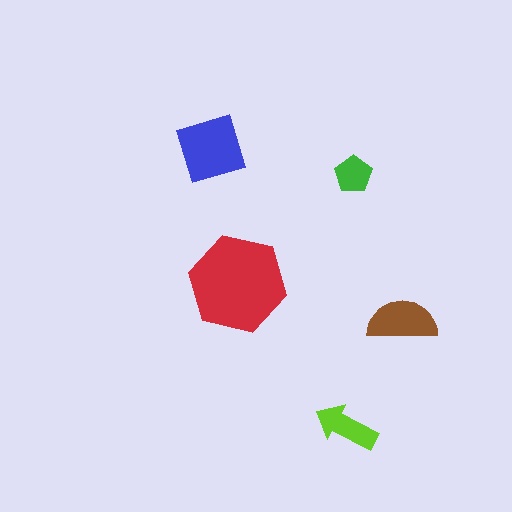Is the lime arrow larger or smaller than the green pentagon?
Larger.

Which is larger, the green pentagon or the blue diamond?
The blue diamond.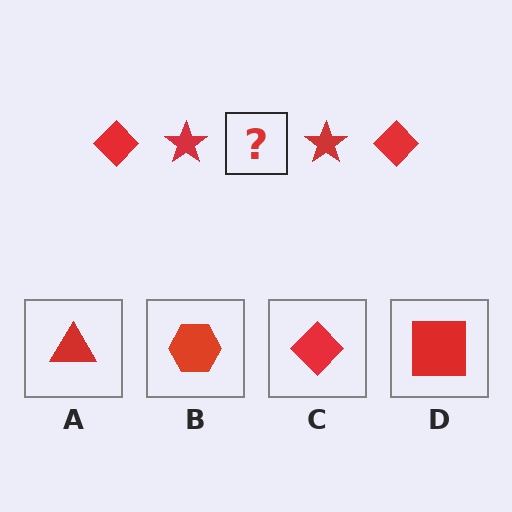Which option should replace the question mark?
Option C.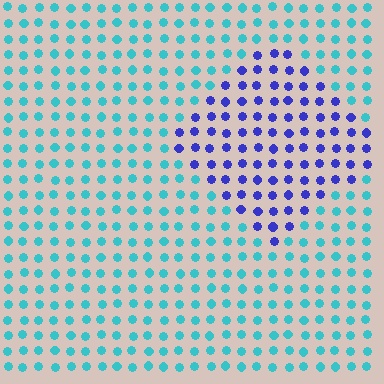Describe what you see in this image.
The image is filled with small cyan elements in a uniform arrangement. A diamond-shaped region is visible where the elements are tinted to a slightly different hue, forming a subtle color boundary.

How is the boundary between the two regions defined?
The boundary is defined purely by a slight shift in hue (about 58 degrees). Spacing, size, and orientation are identical on both sides.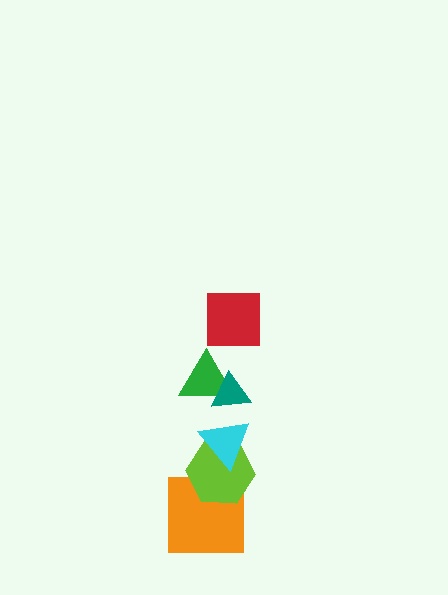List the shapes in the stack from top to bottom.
From top to bottom: the red square, the teal triangle, the green triangle, the cyan triangle, the lime hexagon, the orange square.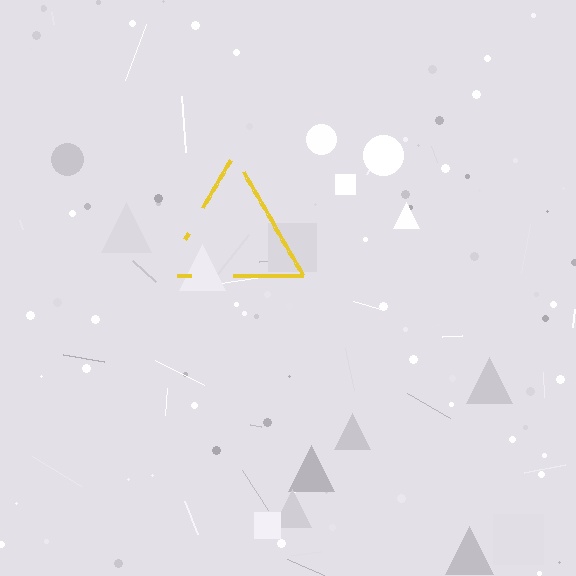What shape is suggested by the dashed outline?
The dashed outline suggests a triangle.